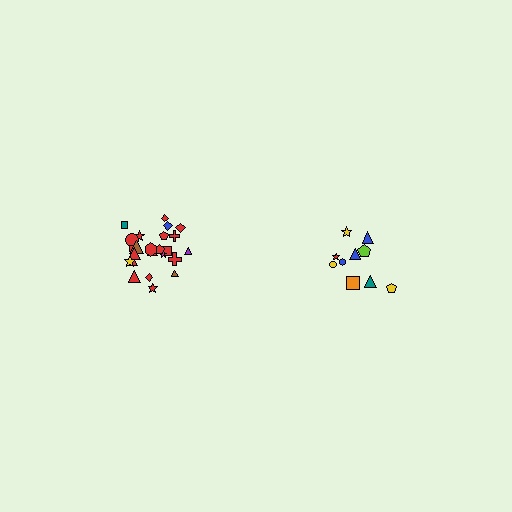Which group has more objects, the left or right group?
The left group.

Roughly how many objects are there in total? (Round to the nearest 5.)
Roughly 35 objects in total.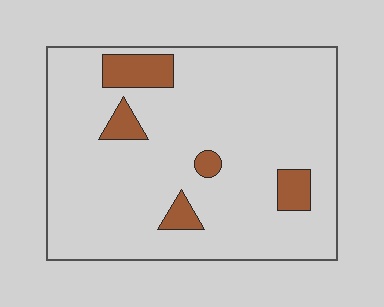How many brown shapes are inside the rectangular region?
5.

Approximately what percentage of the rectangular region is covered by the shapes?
Approximately 10%.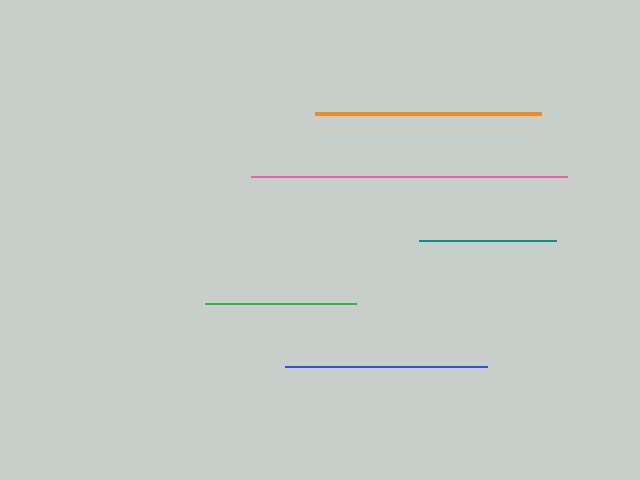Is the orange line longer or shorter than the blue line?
The orange line is longer than the blue line.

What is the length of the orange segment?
The orange segment is approximately 226 pixels long.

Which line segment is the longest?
The pink line is the longest at approximately 315 pixels.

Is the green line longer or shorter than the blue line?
The blue line is longer than the green line.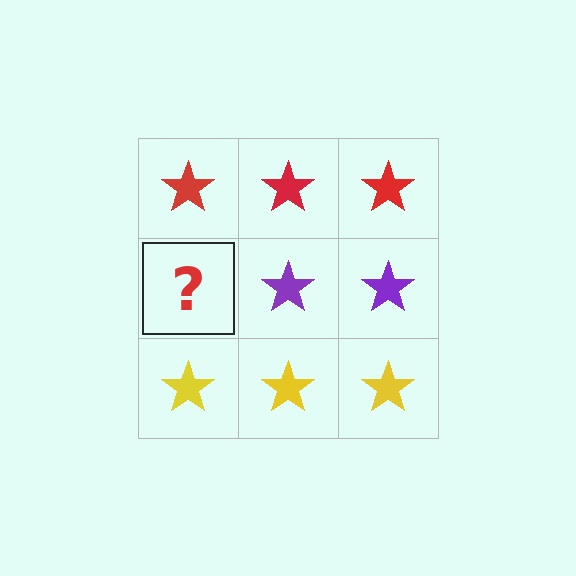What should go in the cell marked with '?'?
The missing cell should contain a purple star.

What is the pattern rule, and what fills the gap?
The rule is that each row has a consistent color. The gap should be filled with a purple star.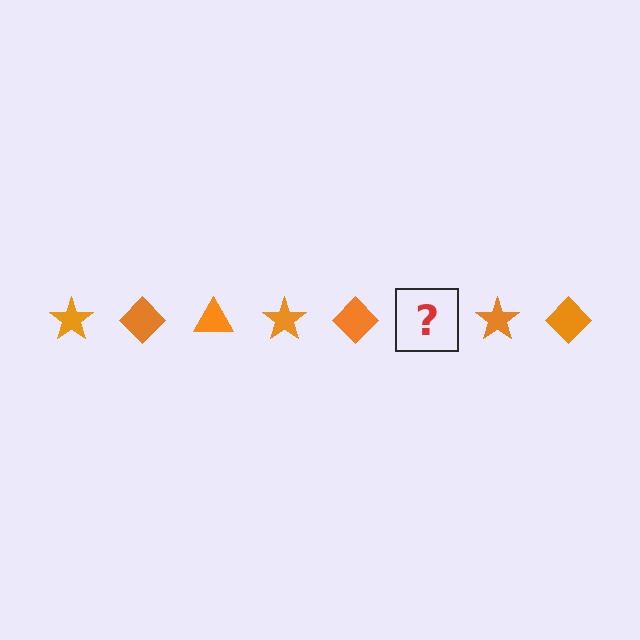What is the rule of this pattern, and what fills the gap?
The rule is that the pattern cycles through star, diamond, triangle shapes in orange. The gap should be filled with an orange triangle.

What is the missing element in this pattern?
The missing element is an orange triangle.